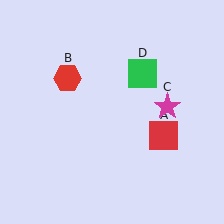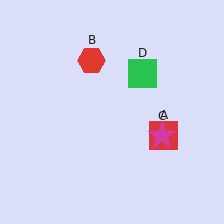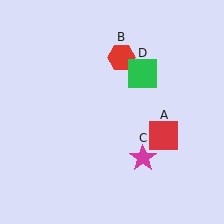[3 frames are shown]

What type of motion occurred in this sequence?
The red hexagon (object B), magenta star (object C) rotated clockwise around the center of the scene.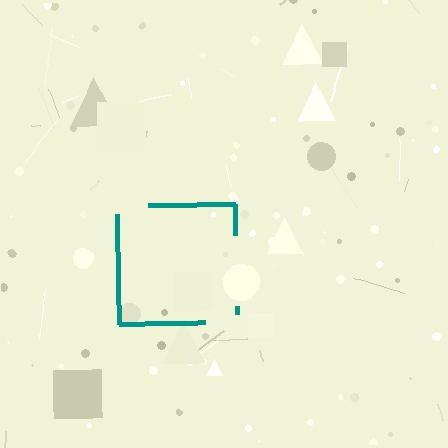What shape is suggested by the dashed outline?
The dashed outline suggests a square.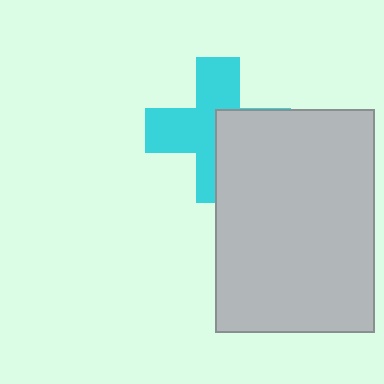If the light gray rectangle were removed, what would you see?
You would see the complete cyan cross.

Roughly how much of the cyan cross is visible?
About half of it is visible (roughly 59%).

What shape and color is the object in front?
The object in front is a light gray rectangle.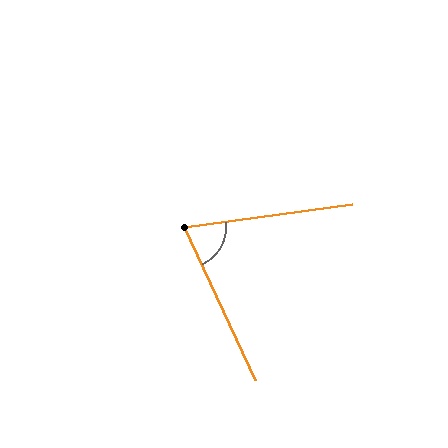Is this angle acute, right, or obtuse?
It is acute.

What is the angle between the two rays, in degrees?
Approximately 73 degrees.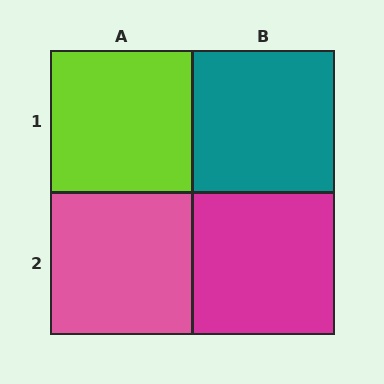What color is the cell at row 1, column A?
Lime.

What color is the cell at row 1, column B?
Teal.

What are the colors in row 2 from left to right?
Pink, magenta.